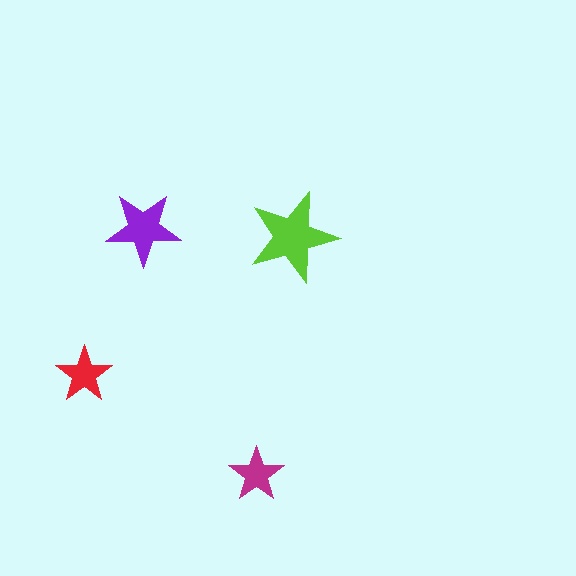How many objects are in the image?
There are 4 objects in the image.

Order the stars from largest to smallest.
the lime one, the purple one, the red one, the magenta one.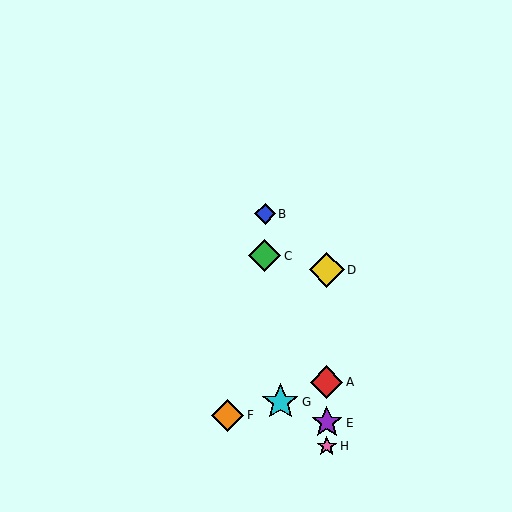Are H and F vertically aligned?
No, H is at x≈327 and F is at x≈228.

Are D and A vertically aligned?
Yes, both are at x≈327.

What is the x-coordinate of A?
Object A is at x≈327.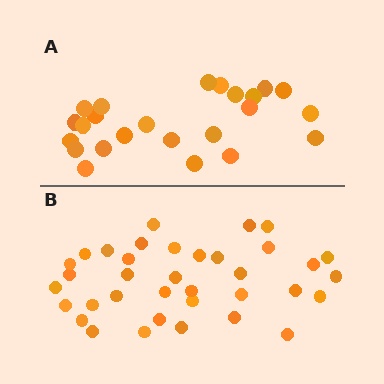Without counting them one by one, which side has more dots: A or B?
Region B (the bottom region) has more dots.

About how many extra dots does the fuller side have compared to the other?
Region B has roughly 12 or so more dots than region A.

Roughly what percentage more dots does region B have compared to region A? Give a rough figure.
About 50% more.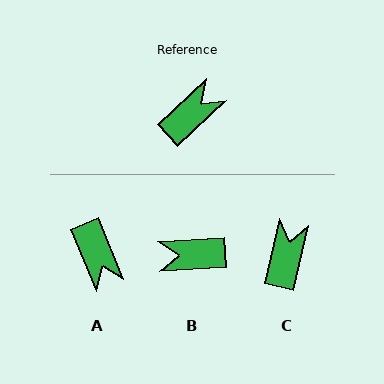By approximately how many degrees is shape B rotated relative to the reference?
Approximately 141 degrees counter-clockwise.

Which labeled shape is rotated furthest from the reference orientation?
B, about 141 degrees away.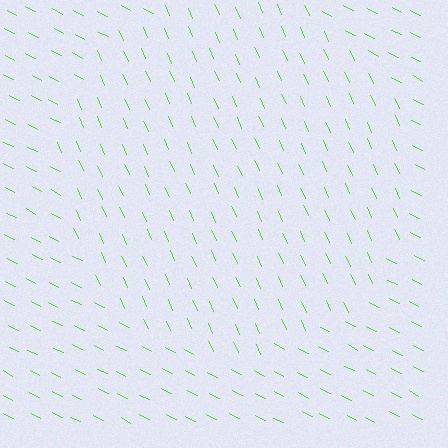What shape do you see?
I see a circle.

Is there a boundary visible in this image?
Yes, there is a texture boundary formed by a change in line orientation.